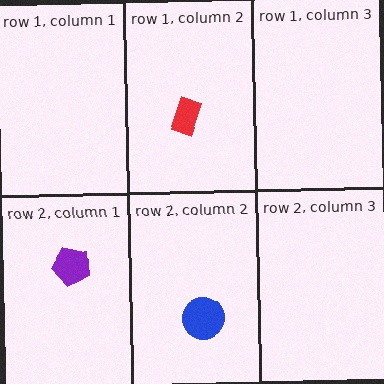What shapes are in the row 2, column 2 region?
The blue circle.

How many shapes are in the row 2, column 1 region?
1.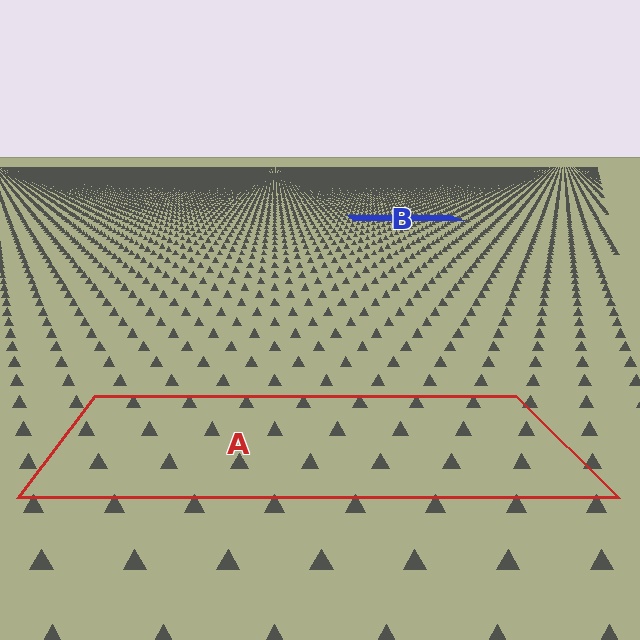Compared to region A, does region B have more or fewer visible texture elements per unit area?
Region B has more texture elements per unit area — they are packed more densely because it is farther away.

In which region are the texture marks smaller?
The texture marks are smaller in region B, because it is farther away.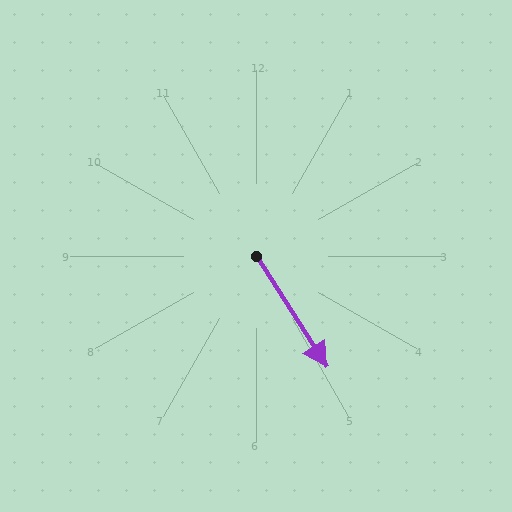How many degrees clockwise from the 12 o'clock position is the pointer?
Approximately 147 degrees.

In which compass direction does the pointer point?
Southeast.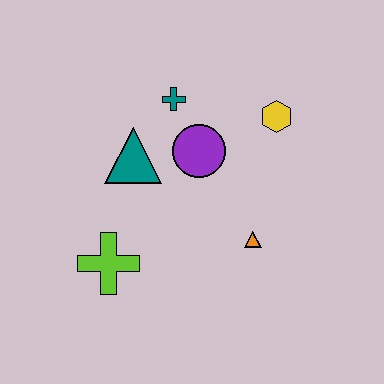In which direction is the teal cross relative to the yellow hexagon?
The teal cross is to the left of the yellow hexagon.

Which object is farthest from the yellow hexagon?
The lime cross is farthest from the yellow hexagon.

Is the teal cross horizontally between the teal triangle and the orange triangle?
Yes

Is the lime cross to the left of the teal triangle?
Yes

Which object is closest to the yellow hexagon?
The purple circle is closest to the yellow hexagon.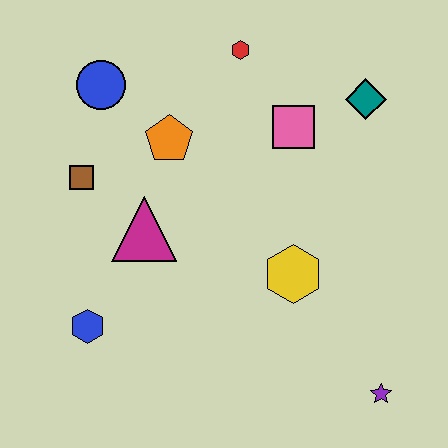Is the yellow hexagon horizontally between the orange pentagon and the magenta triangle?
No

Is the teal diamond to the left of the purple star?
Yes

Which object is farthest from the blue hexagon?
The teal diamond is farthest from the blue hexagon.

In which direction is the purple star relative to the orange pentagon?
The purple star is below the orange pentagon.